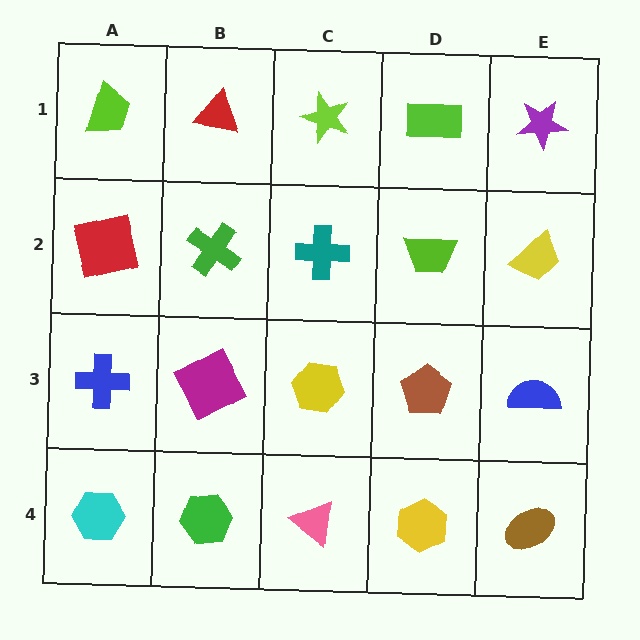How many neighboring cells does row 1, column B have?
3.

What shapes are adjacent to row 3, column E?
A yellow trapezoid (row 2, column E), a brown ellipse (row 4, column E), a brown pentagon (row 3, column D).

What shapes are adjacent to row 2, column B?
A red triangle (row 1, column B), a magenta square (row 3, column B), a red square (row 2, column A), a teal cross (row 2, column C).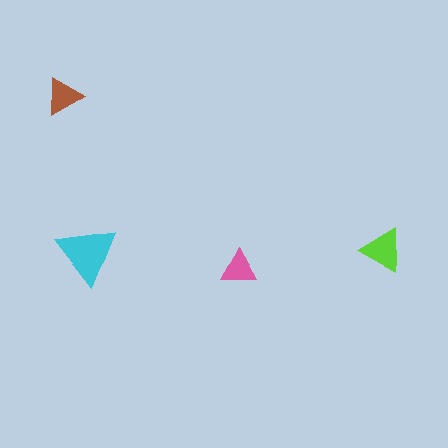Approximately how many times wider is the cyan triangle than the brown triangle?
About 1.5 times wider.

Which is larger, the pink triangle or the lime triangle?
The lime one.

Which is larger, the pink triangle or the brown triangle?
The brown one.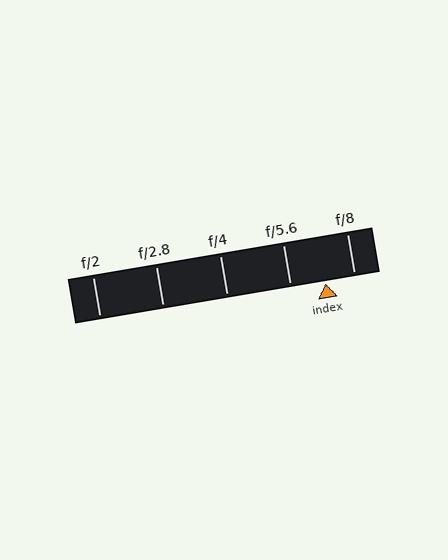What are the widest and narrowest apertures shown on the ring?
The widest aperture shown is f/2 and the narrowest is f/8.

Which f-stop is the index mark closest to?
The index mark is closest to f/8.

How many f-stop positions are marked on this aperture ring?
There are 5 f-stop positions marked.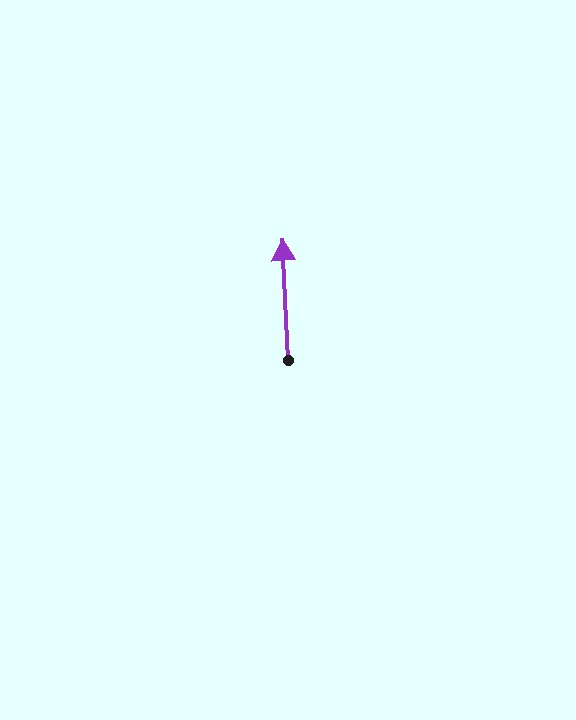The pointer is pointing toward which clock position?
Roughly 12 o'clock.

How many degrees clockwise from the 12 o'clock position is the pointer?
Approximately 357 degrees.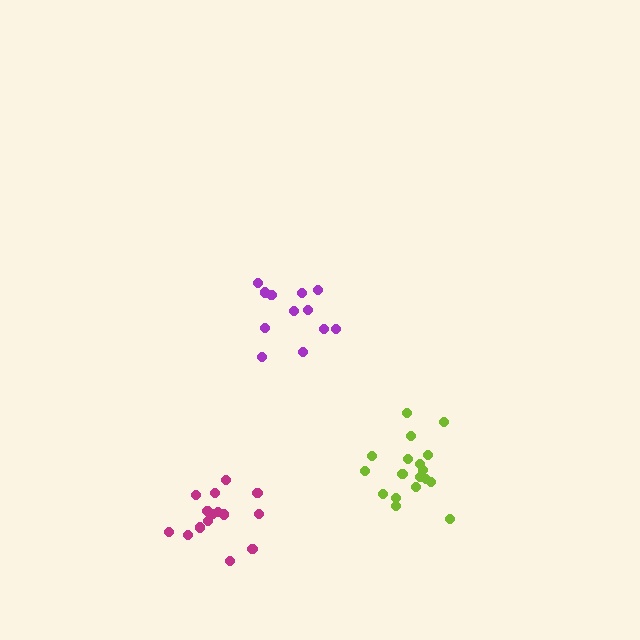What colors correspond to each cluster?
The clusters are colored: purple, lime, magenta.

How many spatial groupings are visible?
There are 3 spatial groupings.